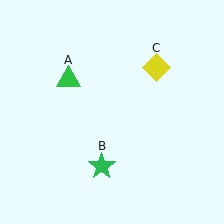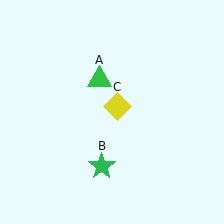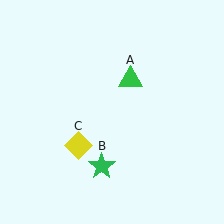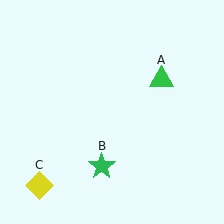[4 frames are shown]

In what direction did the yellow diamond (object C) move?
The yellow diamond (object C) moved down and to the left.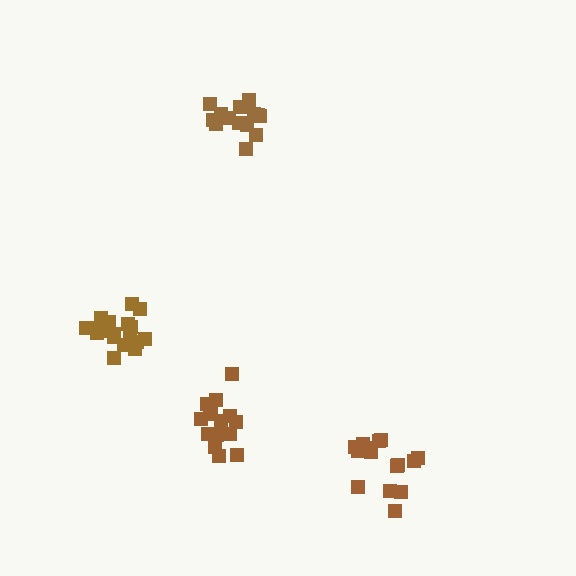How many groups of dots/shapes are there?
There are 4 groups.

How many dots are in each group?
Group 1: 18 dots, Group 2: 17 dots, Group 3: 17 dots, Group 4: 15 dots (67 total).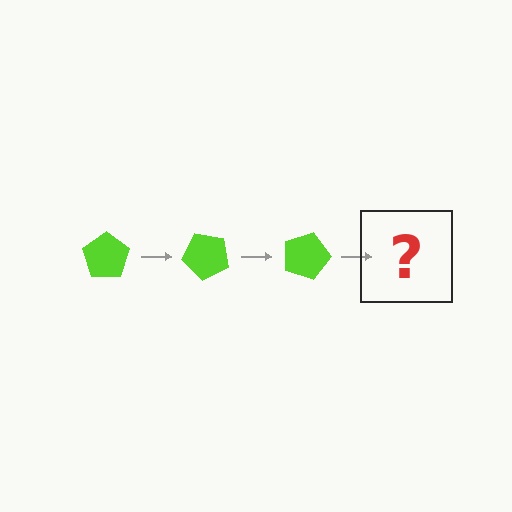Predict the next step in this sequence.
The next step is a lime pentagon rotated 135 degrees.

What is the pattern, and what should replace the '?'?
The pattern is that the pentagon rotates 45 degrees each step. The '?' should be a lime pentagon rotated 135 degrees.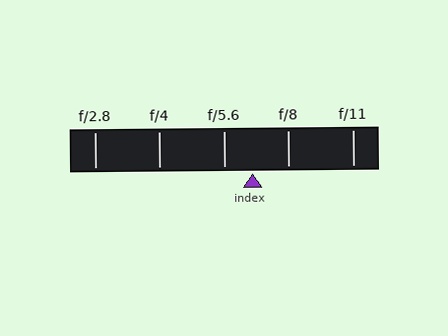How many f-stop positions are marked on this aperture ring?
There are 5 f-stop positions marked.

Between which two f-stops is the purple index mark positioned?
The index mark is between f/5.6 and f/8.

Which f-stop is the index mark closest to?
The index mark is closest to f/5.6.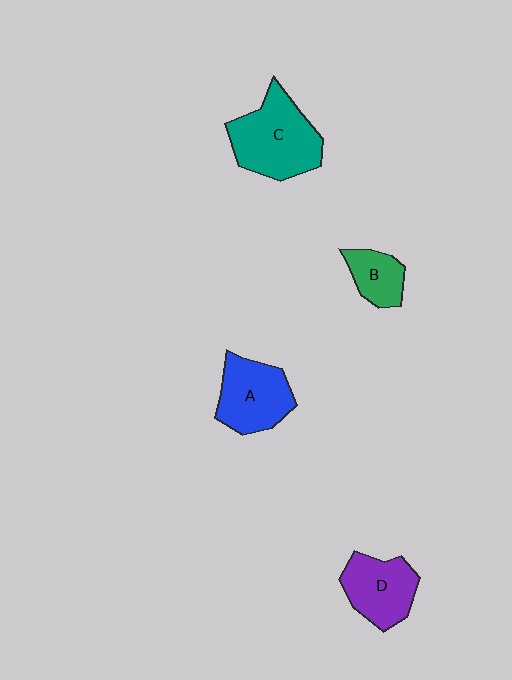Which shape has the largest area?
Shape C (teal).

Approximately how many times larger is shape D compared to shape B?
Approximately 1.6 times.